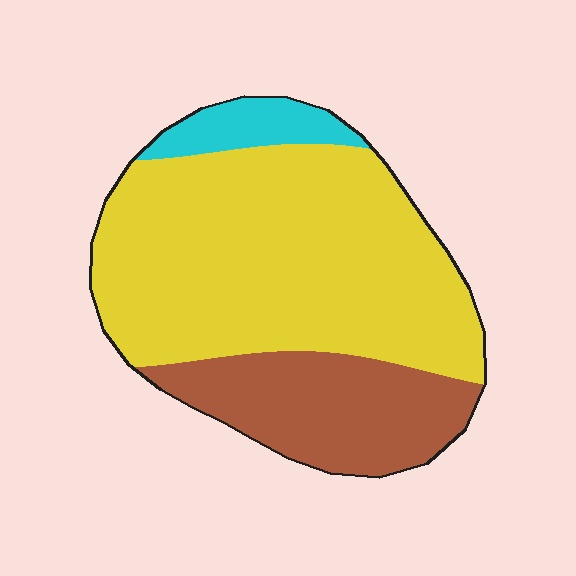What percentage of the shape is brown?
Brown takes up about one quarter (1/4) of the shape.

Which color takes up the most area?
Yellow, at roughly 65%.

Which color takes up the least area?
Cyan, at roughly 10%.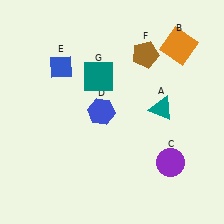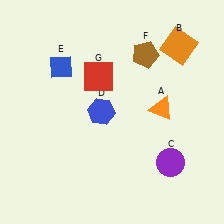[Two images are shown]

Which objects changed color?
A changed from teal to orange. G changed from teal to red.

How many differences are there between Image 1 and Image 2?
There are 2 differences between the two images.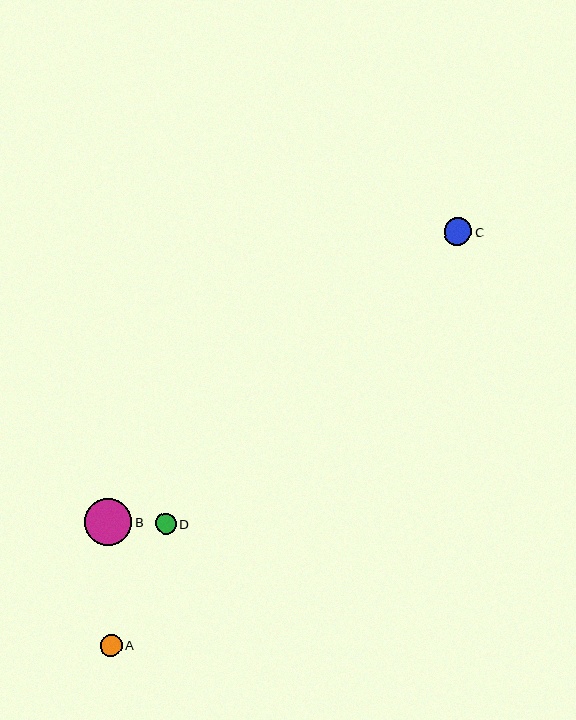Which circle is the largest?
Circle B is the largest with a size of approximately 47 pixels.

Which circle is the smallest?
Circle D is the smallest with a size of approximately 21 pixels.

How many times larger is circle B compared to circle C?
Circle B is approximately 1.7 times the size of circle C.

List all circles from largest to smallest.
From largest to smallest: B, C, A, D.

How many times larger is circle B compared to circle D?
Circle B is approximately 2.2 times the size of circle D.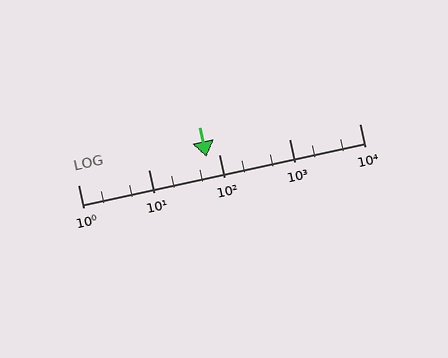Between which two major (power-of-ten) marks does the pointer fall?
The pointer is between 10 and 100.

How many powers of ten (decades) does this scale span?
The scale spans 4 decades, from 1 to 10000.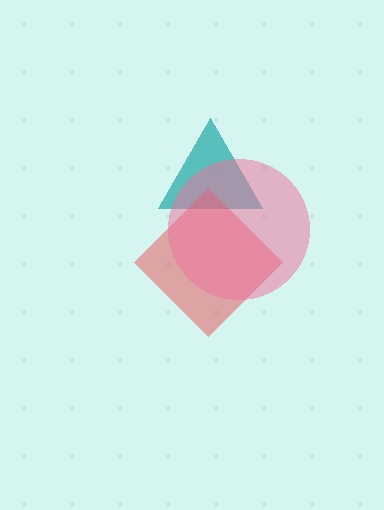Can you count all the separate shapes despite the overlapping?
Yes, there are 3 separate shapes.